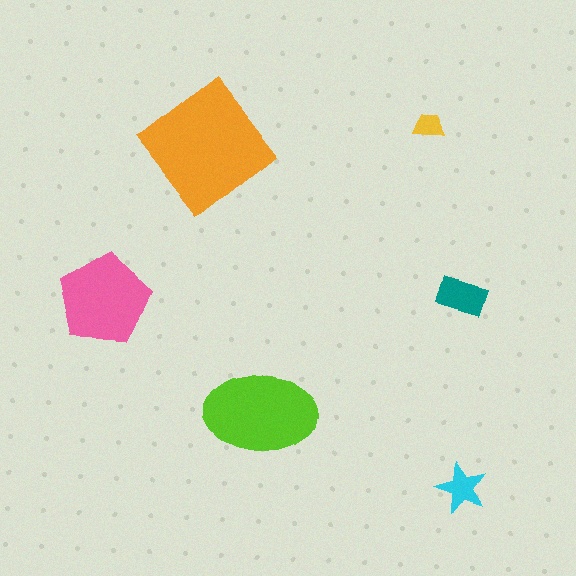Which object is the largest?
The orange diamond.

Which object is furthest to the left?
The pink pentagon is leftmost.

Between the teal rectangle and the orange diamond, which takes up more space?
The orange diamond.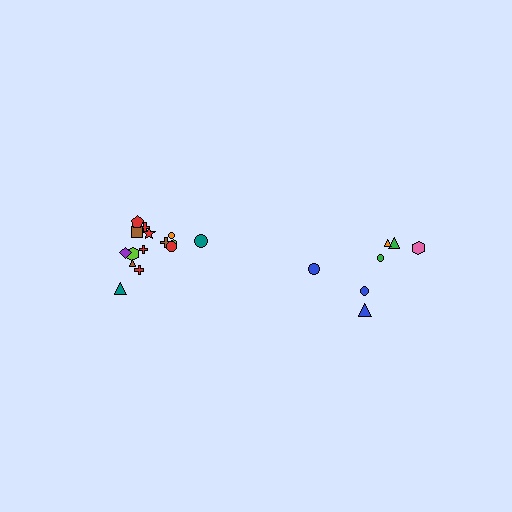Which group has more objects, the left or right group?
The left group.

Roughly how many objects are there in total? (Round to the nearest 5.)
Roughly 20 objects in total.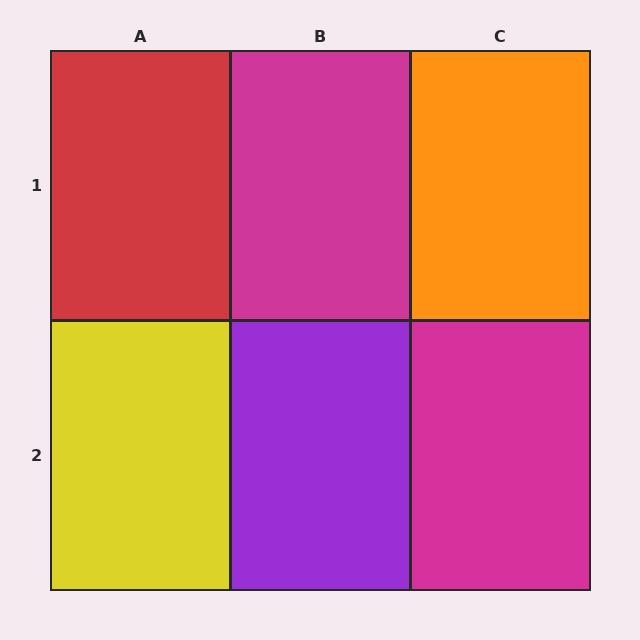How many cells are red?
1 cell is red.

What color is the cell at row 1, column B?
Magenta.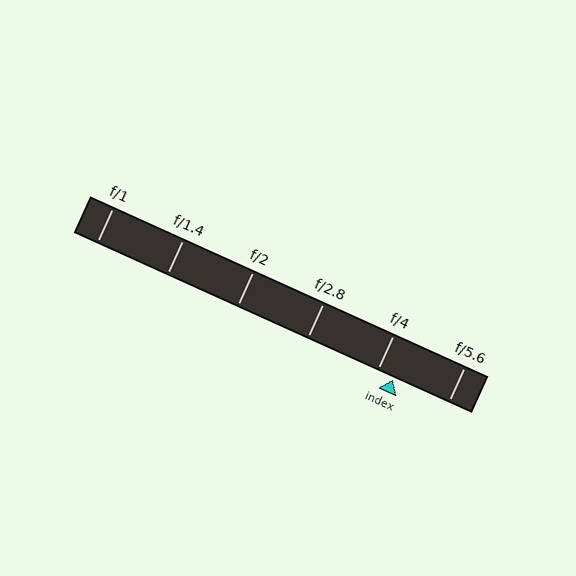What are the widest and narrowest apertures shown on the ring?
The widest aperture shown is f/1 and the narrowest is f/5.6.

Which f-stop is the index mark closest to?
The index mark is closest to f/4.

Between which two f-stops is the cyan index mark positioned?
The index mark is between f/4 and f/5.6.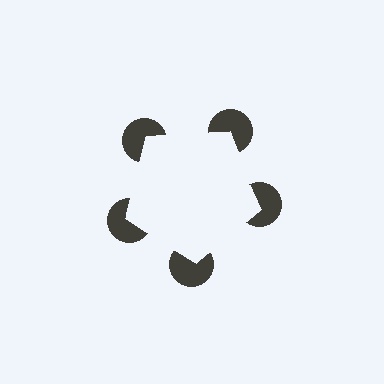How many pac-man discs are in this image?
There are 5 — one at each vertex of the illusory pentagon.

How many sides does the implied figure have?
5 sides.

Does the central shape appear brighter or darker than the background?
It typically appears slightly brighter than the background, even though no actual brightness change is drawn.